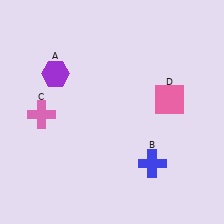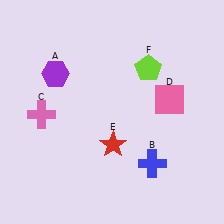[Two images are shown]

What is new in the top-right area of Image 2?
A lime pentagon (F) was added in the top-right area of Image 2.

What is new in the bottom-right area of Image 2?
A red star (E) was added in the bottom-right area of Image 2.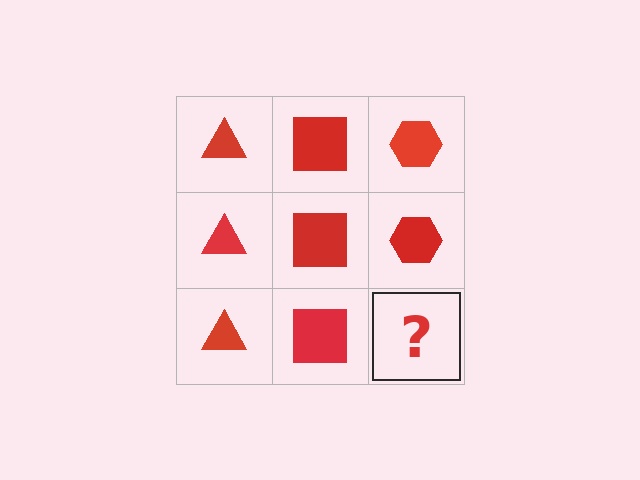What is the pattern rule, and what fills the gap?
The rule is that each column has a consistent shape. The gap should be filled with a red hexagon.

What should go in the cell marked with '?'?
The missing cell should contain a red hexagon.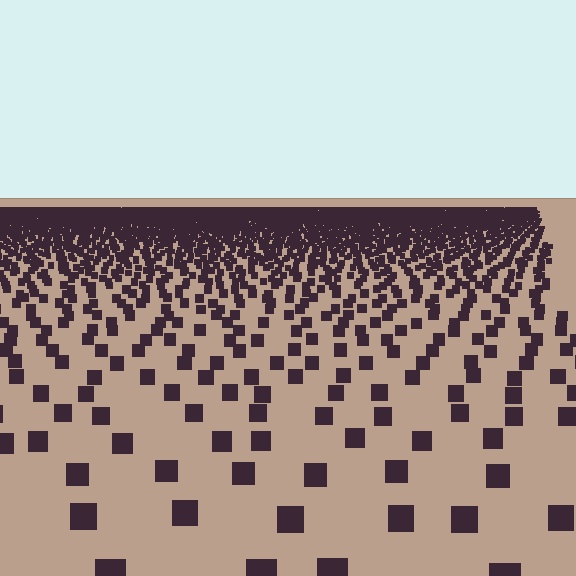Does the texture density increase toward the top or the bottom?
Density increases toward the top.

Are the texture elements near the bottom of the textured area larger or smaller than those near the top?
Larger. Near the bottom, elements are closer to the viewer and appear at a bigger on-screen size.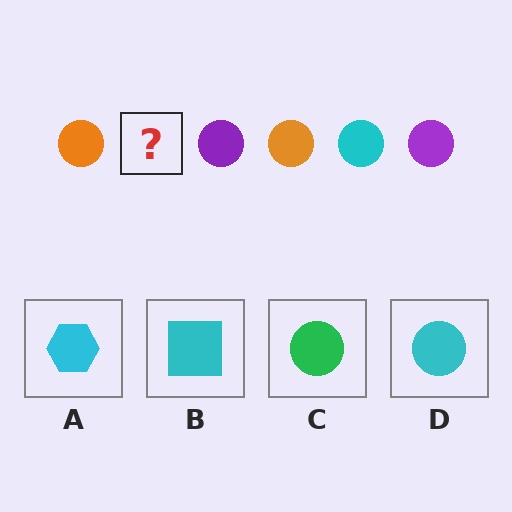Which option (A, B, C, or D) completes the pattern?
D.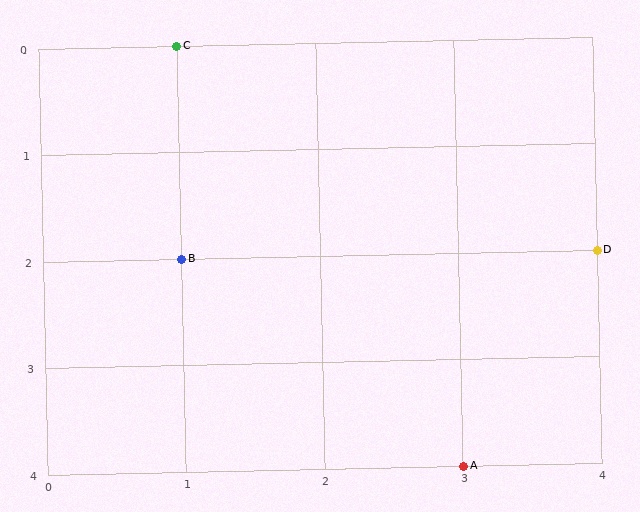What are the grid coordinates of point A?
Point A is at grid coordinates (3, 4).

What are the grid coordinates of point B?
Point B is at grid coordinates (1, 2).